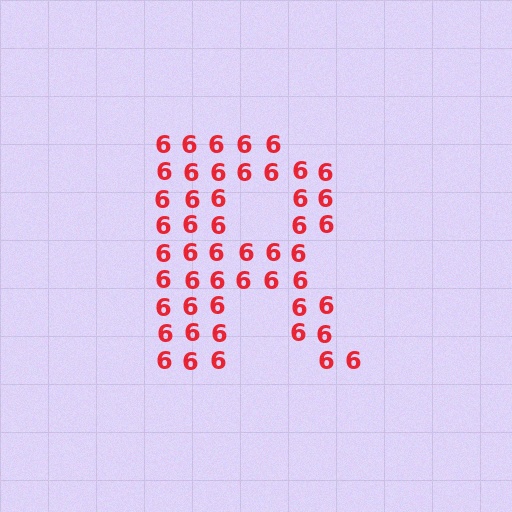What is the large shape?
The large shape is the letter R.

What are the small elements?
The small elements are digit 6's.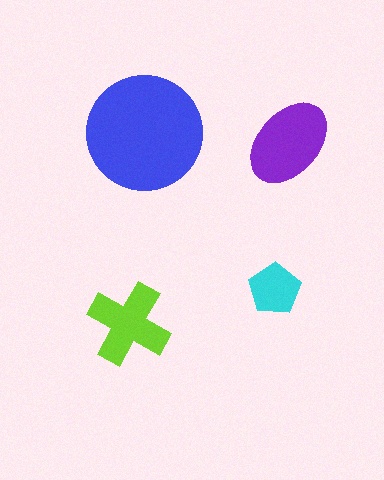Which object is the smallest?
The cyan pentagon.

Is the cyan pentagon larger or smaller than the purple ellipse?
Smaller.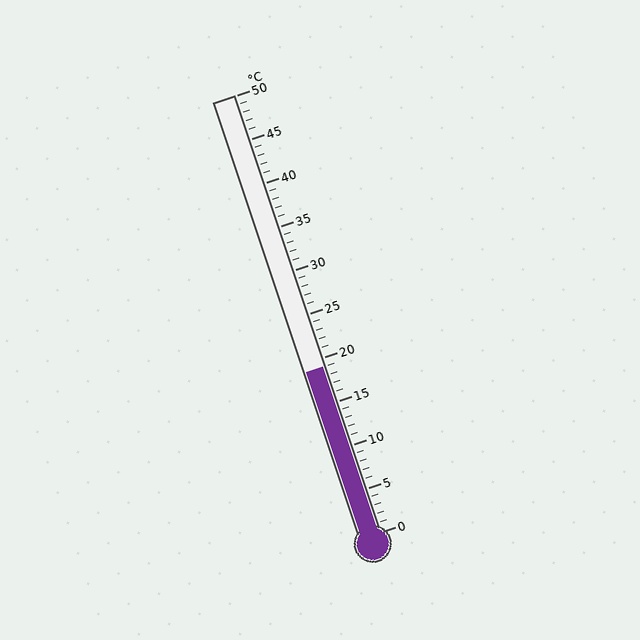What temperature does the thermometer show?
The thermometer shows approximately 19°C.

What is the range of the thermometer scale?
The thermometer scale ranges from 0°C to 50°C.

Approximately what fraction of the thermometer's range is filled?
The thermometer is filled to approximately 40% of its range.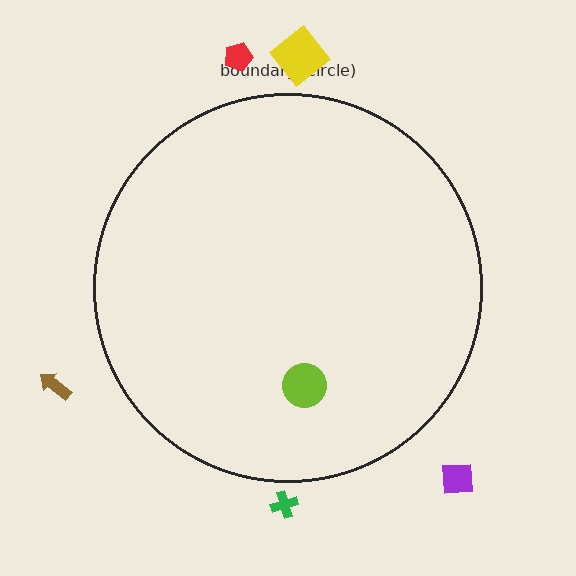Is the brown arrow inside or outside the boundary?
Outside.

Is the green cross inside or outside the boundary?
Outside.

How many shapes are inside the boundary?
1 inside, 5 outside.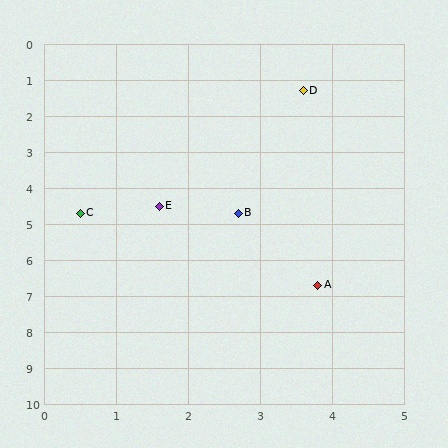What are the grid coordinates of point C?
Point C is at approximately (0.5, 4.7).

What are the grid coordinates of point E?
Point E is at approximately (1.6, 4.5).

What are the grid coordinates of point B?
Point B is at approximately (2.7, 4.7).